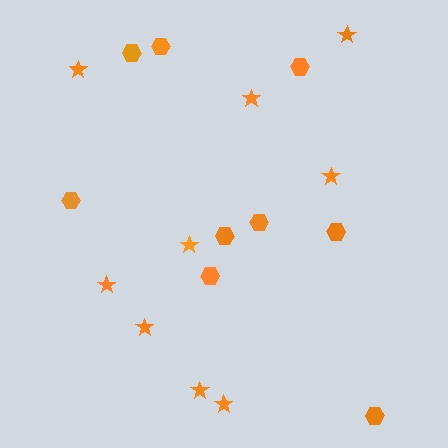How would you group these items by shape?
There are 2 groups: one group of hexagons (9) and one group of stars (9).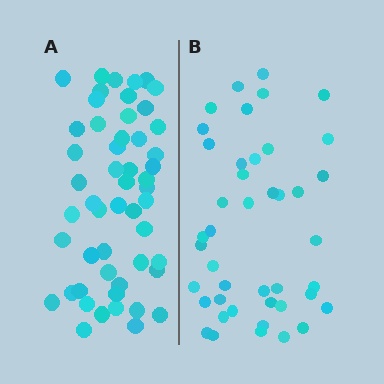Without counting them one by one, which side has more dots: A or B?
Region A (the left region) has more dots.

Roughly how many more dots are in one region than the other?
Region A has roughly 8 or so more dots than region B.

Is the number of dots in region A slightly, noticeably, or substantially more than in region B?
Region A has only slightly more — the two regions are fairly close. The ratio is roughly 1.2 to 1.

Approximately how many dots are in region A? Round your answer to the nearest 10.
About 50 dots. (The exact count is 52, which rounds to 50.)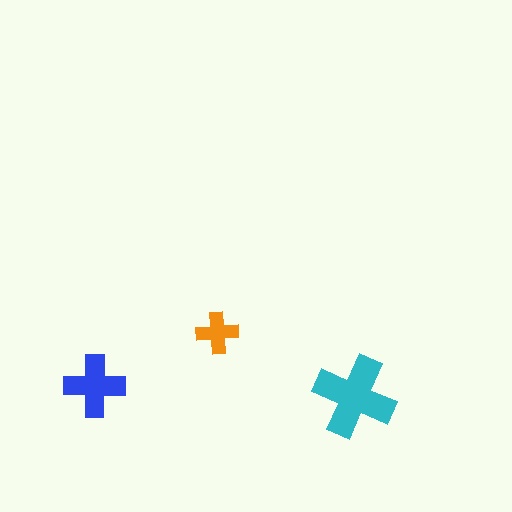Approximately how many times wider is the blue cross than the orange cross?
About 1.5 times wider.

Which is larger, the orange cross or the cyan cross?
The cyan one.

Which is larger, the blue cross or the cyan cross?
The cyan one.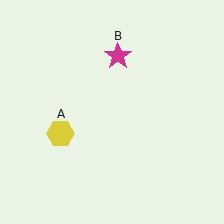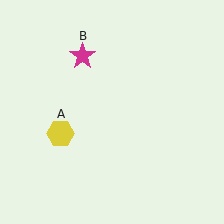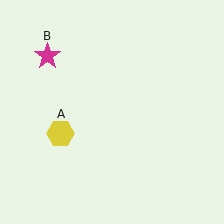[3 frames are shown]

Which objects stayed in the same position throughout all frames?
Yellow hexagon (object A) remained stationary.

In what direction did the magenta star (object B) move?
The magenta star (object B) moved left.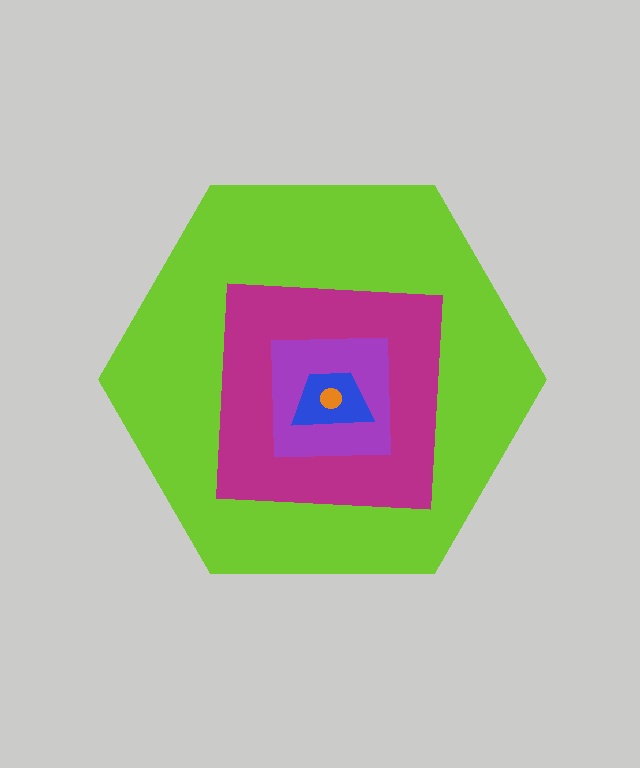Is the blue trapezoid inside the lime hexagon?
Yes.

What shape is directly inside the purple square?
The blue trapezoid.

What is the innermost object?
The orange circle.